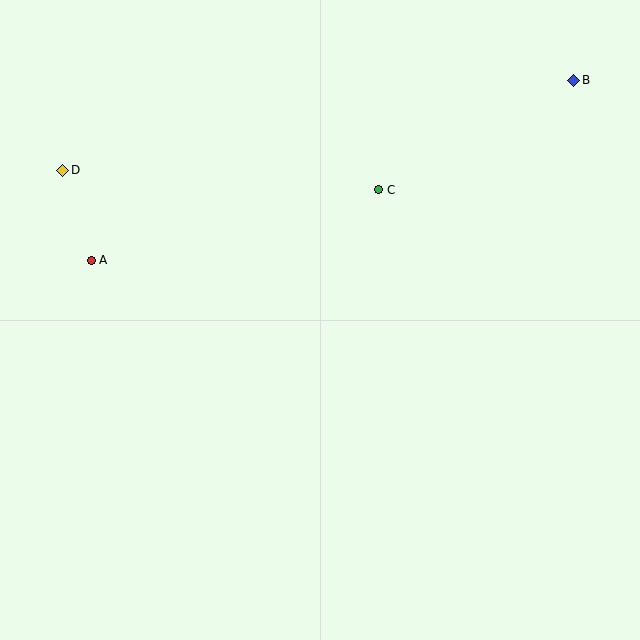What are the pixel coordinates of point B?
Point B is at (574, 81).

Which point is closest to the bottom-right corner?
Point C is closest to the bottom-right corner.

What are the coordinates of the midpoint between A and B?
The midpoint between A and B is at (333, 170).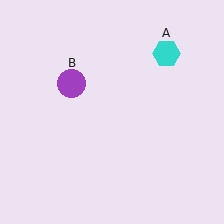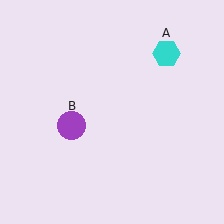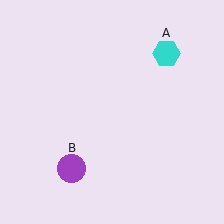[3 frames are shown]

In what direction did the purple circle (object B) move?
The purple circle (object B) moved down.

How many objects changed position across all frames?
1 object changed position: purple circle (object B).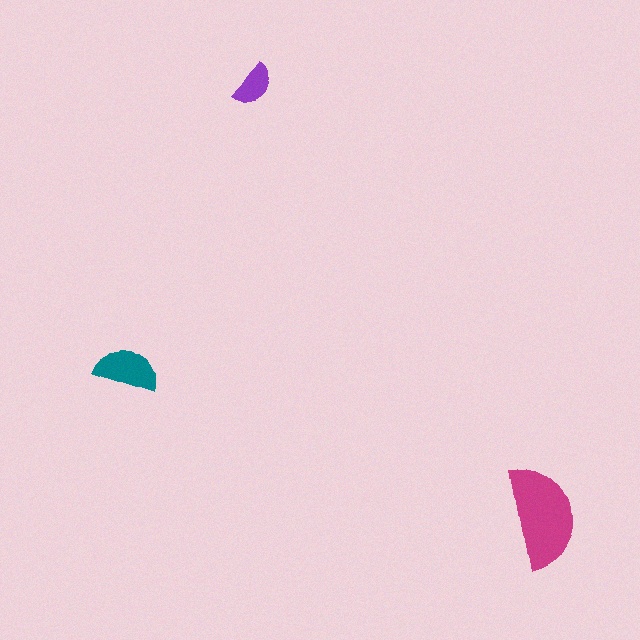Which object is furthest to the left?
The teal semicircle is leftmost.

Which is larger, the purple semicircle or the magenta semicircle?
The magenta one.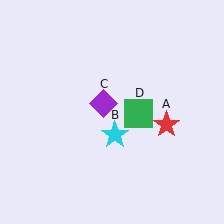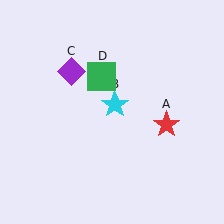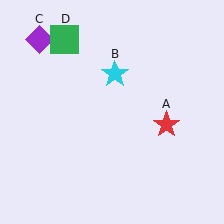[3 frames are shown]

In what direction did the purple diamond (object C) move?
The purple diamond (object C) moved up and to the left.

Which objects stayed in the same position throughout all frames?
Red star (object A) remained stationary.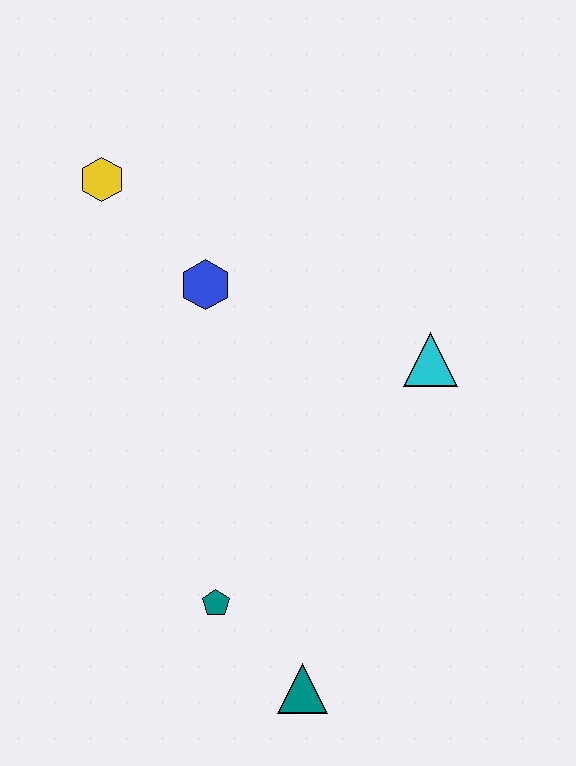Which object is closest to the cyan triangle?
The blue hexagon is closest to the cyan triangle.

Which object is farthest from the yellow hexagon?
The teal triangle is farthest from the yellow hexagon.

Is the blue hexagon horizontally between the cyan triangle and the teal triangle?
No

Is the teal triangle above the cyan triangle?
No